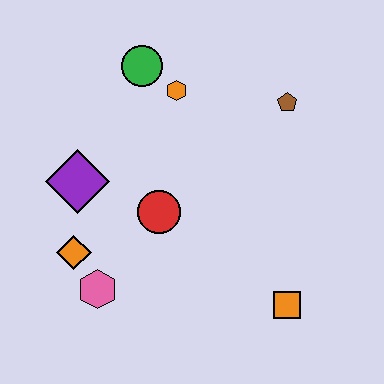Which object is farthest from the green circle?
The orange square is farthest from the green circle.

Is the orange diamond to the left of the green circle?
Yes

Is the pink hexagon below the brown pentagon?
Yes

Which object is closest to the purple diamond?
The orange diamond is closest to the purple diamond.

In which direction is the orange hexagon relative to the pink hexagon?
The orange hexagon is above the pink hexagon.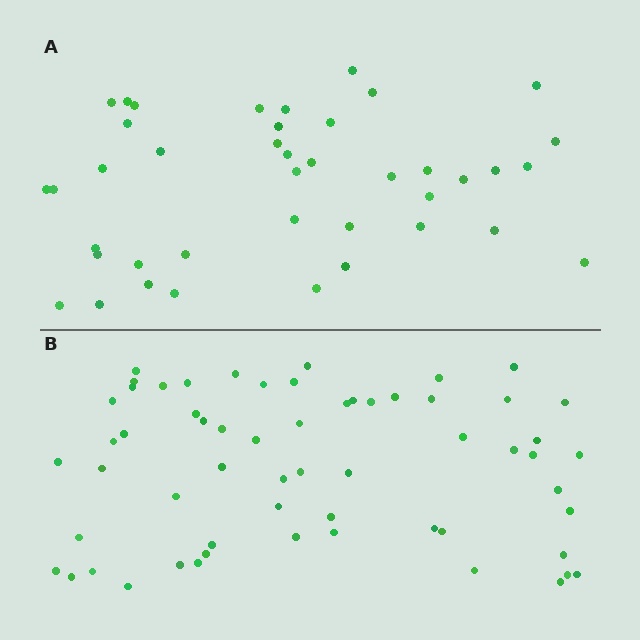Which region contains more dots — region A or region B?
Region B (the bottom region) has more dots.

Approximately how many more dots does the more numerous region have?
Region B has approximately 20 more dots than region A.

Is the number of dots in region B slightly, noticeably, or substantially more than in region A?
Region B has substantially more. The ratio is roughly 1.5 to 1.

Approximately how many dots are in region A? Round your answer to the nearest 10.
About 40 dots. (The exact count is 41, which rounds to 40.)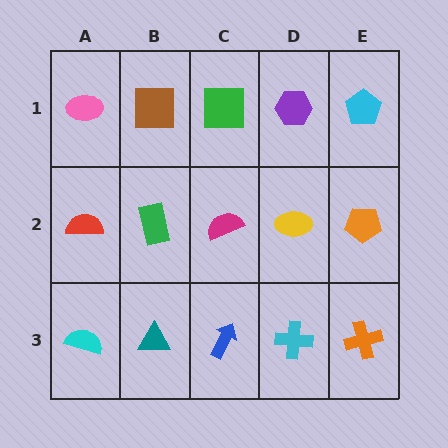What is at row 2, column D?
A yellow ellipse.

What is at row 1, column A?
A pink ellipse.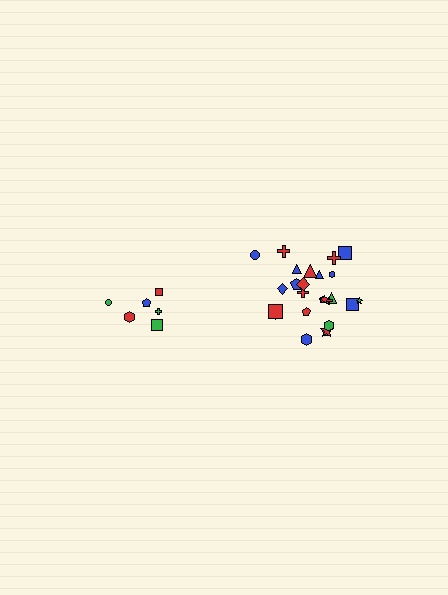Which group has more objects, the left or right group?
The right group.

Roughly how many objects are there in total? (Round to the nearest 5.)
Roughly 30 objects in total.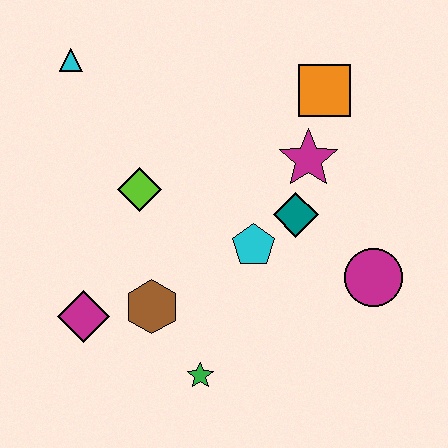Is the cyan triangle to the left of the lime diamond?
Yes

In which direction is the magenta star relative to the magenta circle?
The magenta star is above the magenta circle.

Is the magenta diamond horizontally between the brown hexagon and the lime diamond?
No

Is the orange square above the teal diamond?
Yes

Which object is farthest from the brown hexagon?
The orange square is farthest from the brown hexagon.